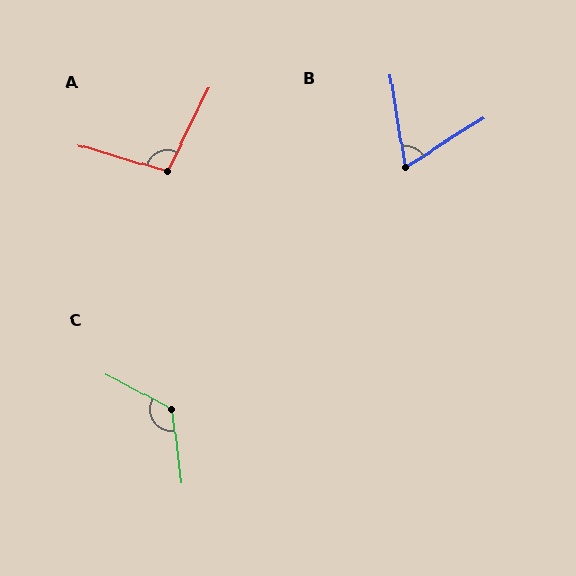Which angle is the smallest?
B, at approximately 66 degrees.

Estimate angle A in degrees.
Approximately 100 degrees.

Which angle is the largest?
C, at approximately 125 degrees.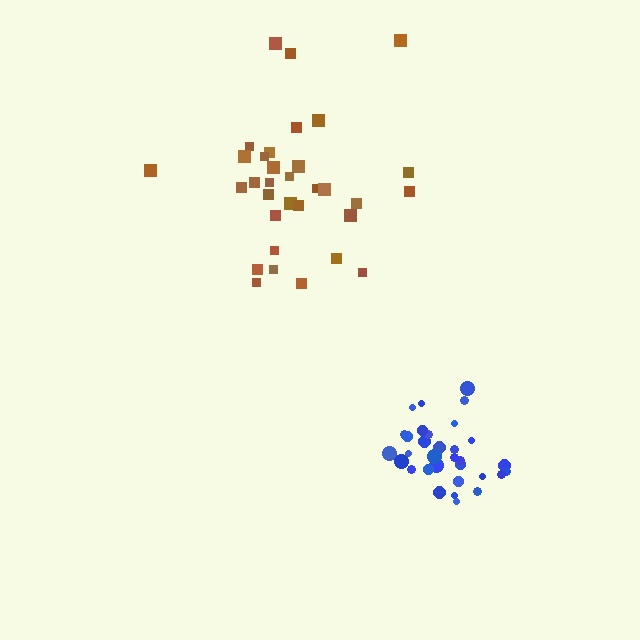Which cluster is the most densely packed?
Blue.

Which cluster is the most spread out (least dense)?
Brown.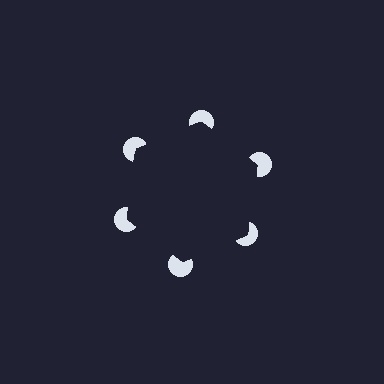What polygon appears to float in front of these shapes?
An illusory hexagon — its edges are inferred from the aligned wedge cuts in the pac-man discs, not physically drawn.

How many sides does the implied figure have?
6 sides.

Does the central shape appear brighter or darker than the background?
It typically appears slightly darker than the background, even though no actual brightness change is drawn.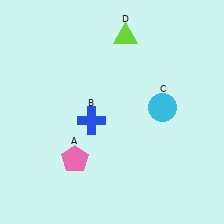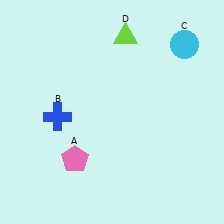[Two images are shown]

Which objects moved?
The objects that moved are: the blue cross (B), the cyan circle (C).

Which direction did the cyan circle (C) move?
The cyan circle (C) moved up.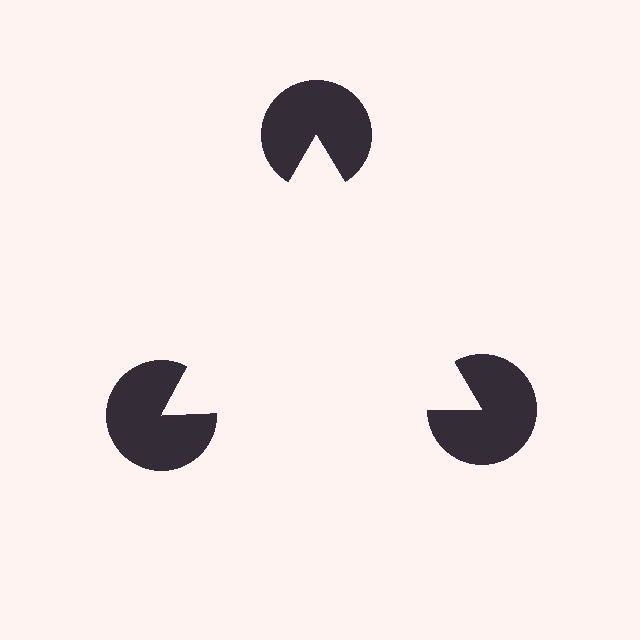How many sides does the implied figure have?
3 sides.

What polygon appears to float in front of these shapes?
An illusory triangle — its edges are inferred from the aligned wedge cuts in the pac-man discs, not physically drawn.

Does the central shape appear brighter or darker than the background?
It typically appears slightly brighter than the background, even though no actual brightness change is drawn.